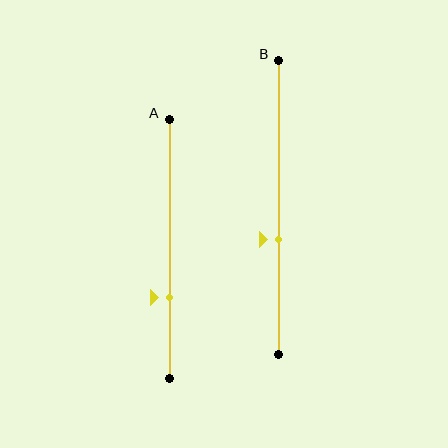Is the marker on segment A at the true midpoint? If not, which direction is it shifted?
No, the marker on segment A is shifted downward by about 19% of the segment length.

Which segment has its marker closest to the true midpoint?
Segment B has its marker closest to the true midpoint.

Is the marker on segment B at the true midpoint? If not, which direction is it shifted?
No, the marker on segment B is shifted downward by about 11% of the segment length.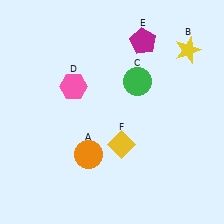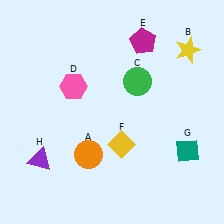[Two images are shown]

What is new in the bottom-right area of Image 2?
A teal diamond (G) was added in the bottom-right area of Image 2.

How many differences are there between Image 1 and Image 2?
There are 2 differences between the two images.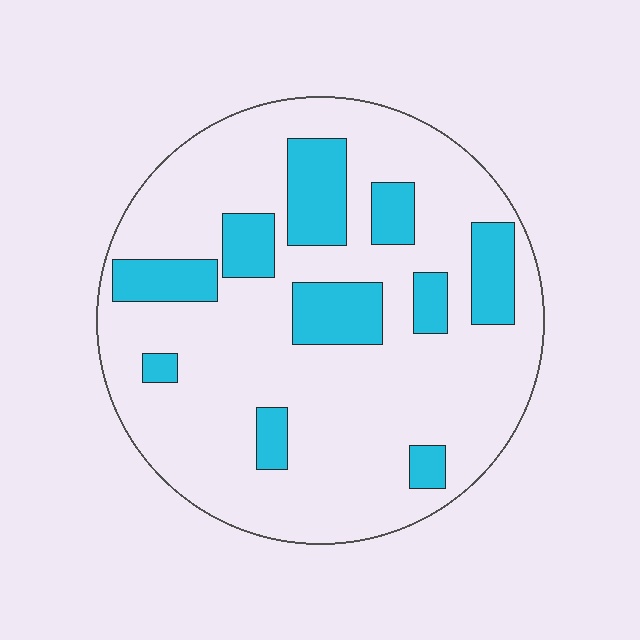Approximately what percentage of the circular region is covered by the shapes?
Approximately 20%.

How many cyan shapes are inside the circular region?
10.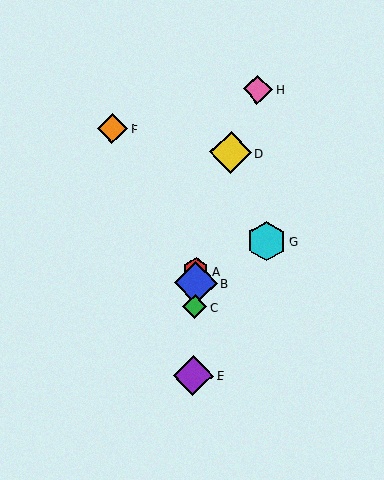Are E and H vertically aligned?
No, E is at x≈193 and H is at x≈258.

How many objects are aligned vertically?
4 objects (A, B, C, E) are aligned vertically.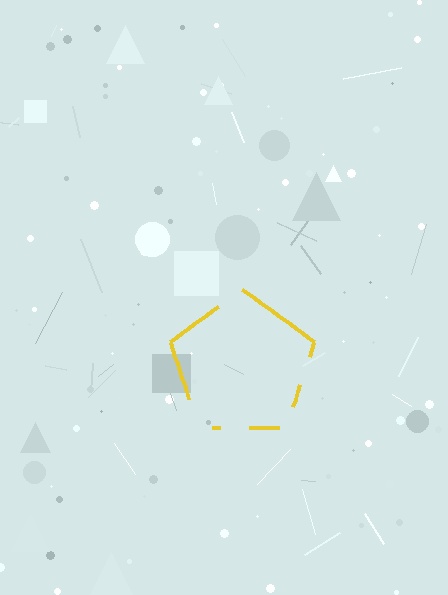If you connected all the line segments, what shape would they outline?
They would outline a pentagon.